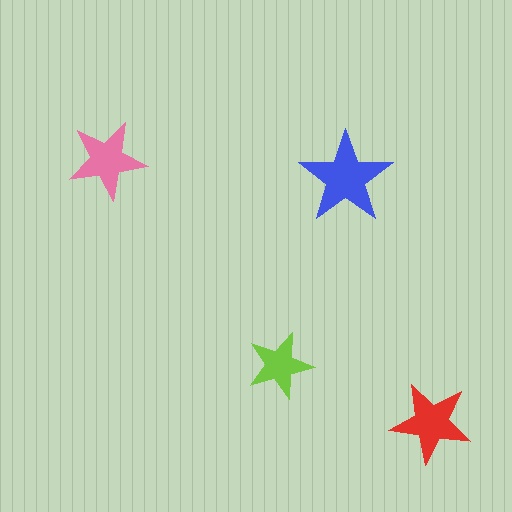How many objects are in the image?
There are 4 objects in the image.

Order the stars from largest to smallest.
the blue one, the red one, the pink one, the lime one.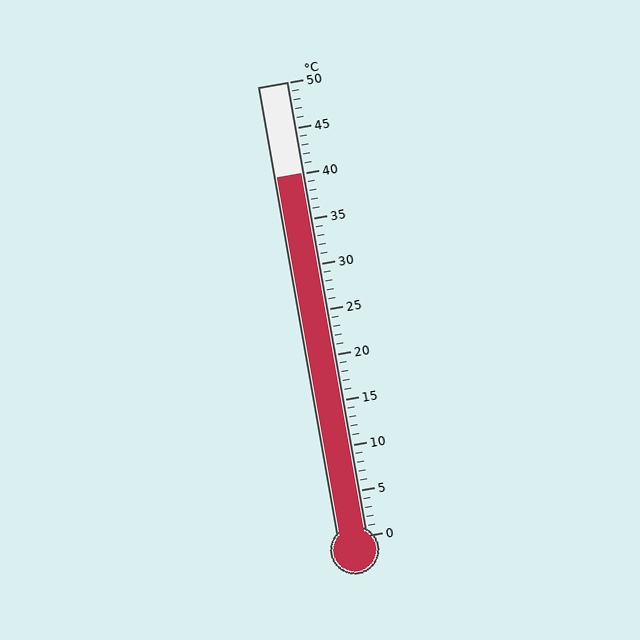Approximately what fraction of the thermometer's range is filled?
The thermometer is filled to approximately 80% of its range.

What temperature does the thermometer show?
The thermometer shows approximately 40°C.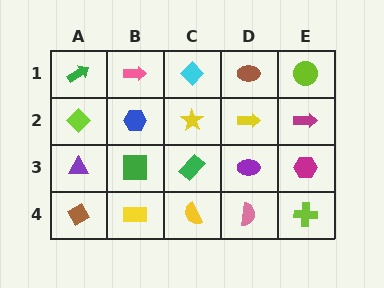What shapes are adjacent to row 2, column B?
A pink arrow (row 1, column B), a green square (row 3, column B), a lime diamond (row 2, column A), a yellow star (row 2, column C).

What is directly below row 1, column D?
A yellow arrow.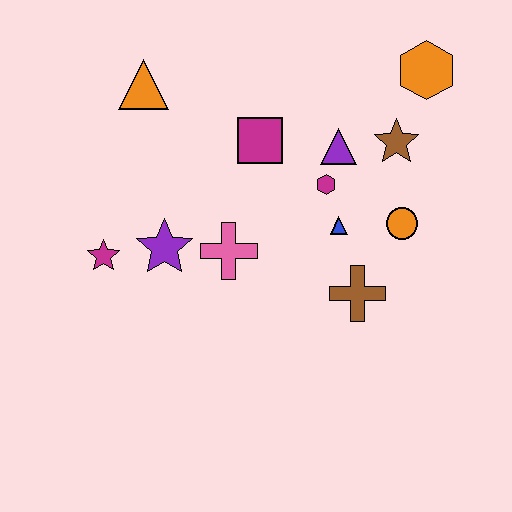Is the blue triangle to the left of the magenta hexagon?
No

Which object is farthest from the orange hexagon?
The magenta star is farthest from the orange hexagon.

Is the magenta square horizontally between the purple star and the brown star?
Yes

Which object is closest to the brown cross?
The blue triangle is closest to the brown cross.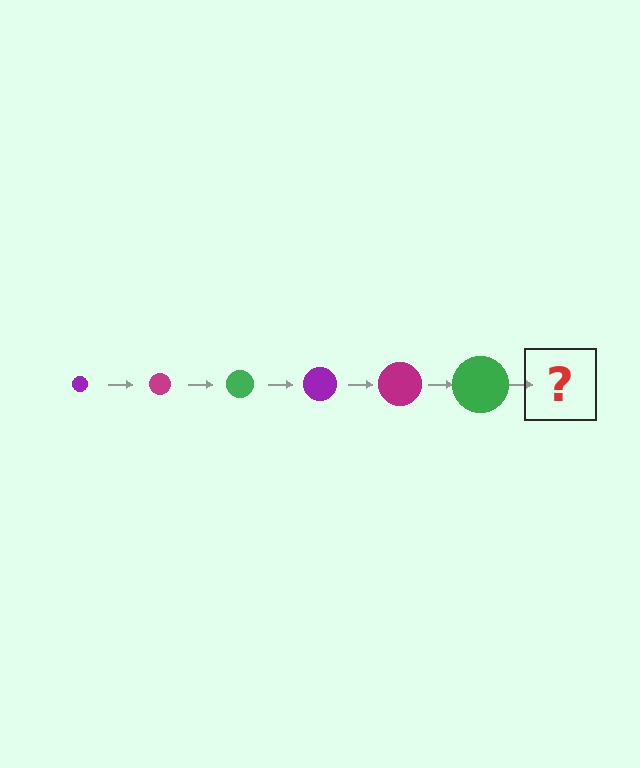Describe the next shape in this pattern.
It should be a purple circle, larger than the previous one.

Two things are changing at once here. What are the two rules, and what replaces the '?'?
The two rules are that the circle grows larger each step and the color cycles through purple, magenta, and green. The '?' should be a purple circle, larger than the previous one.